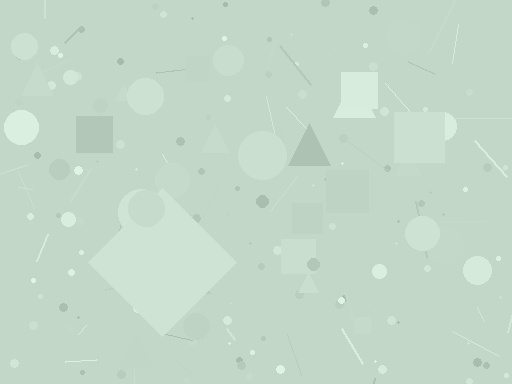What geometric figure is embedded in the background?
A diamond is embedded in the background.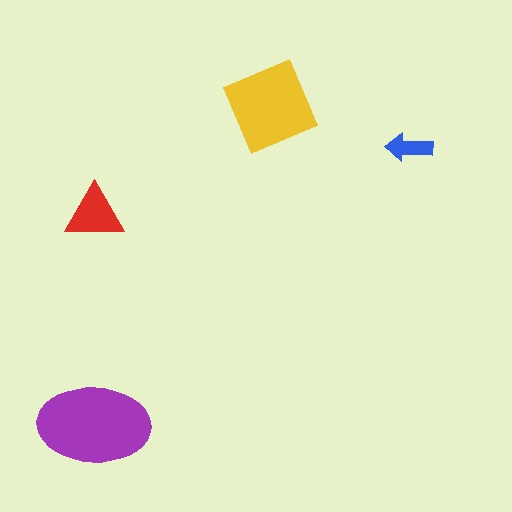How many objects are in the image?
There are 4 objects in the image.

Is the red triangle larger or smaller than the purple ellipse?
Smaller.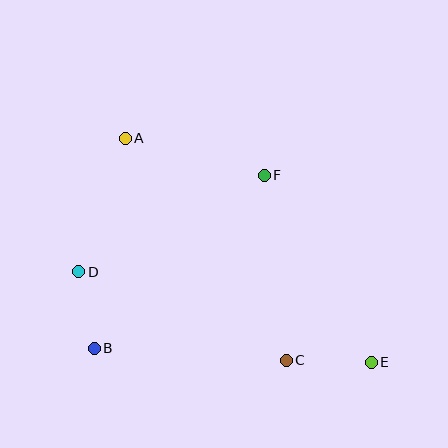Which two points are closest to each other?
Points B and D are closest to each other.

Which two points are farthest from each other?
Points A and E are farthest from each other.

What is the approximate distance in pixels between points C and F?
The distance between C and F is approximately 186 pixels.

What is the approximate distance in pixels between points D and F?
The distance between D and F is approximately 209 pixels.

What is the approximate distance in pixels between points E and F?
The distance between E and F is approximately 216 pixels.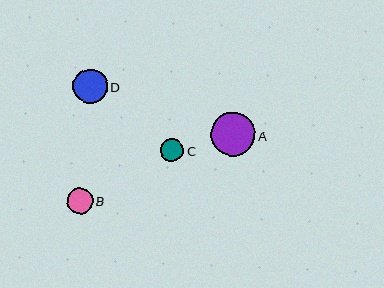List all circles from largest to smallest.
From largest to smallest: A, D, B, C.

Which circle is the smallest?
Circle C is the smallest with a size of approximately 24 pixels.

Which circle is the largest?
Circle A is the largest with a size of approximately 44 pixels.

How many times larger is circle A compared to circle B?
Circle A is approximately 1.7 times the size of circle B.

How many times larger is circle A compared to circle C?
Circle A is approximately 1.9 times the size of circle C.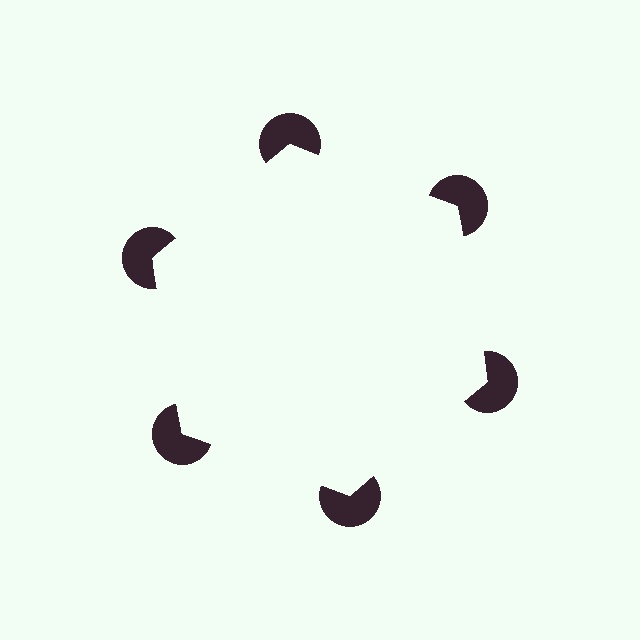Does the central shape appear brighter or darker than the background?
It typically appears slightly brighter than the background, even though no actual brightness change is drawn.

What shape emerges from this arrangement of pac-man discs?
An illusory hexagon — its edges are inferred from the aligned wedge cuts in the pac-man discs, not physically drawn.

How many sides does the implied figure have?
6 sides.